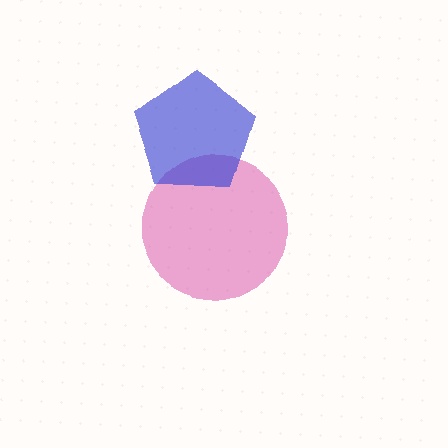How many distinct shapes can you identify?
There are 2 distinct shapes: a magenta circle, a blue pentagon.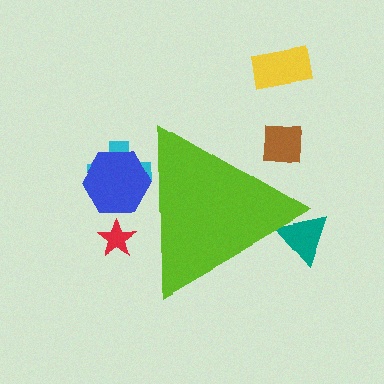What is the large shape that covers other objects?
A lime triangle.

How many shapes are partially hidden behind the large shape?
5 shapes are partially hidden.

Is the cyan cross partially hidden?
Yes, the cyan cross is partially hidden behind the lime triangle.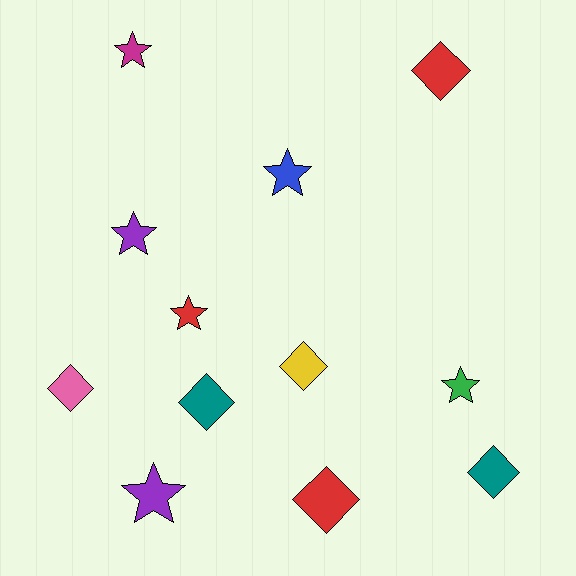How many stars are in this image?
There are 6 stars.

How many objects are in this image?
There are 12 objects.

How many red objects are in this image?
There are 3 red objects.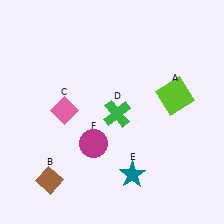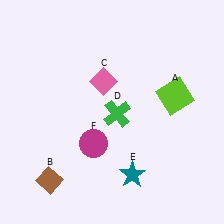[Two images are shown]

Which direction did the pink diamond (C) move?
The pink diamond (C) moved right.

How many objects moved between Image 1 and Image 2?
1 object moved between the two images.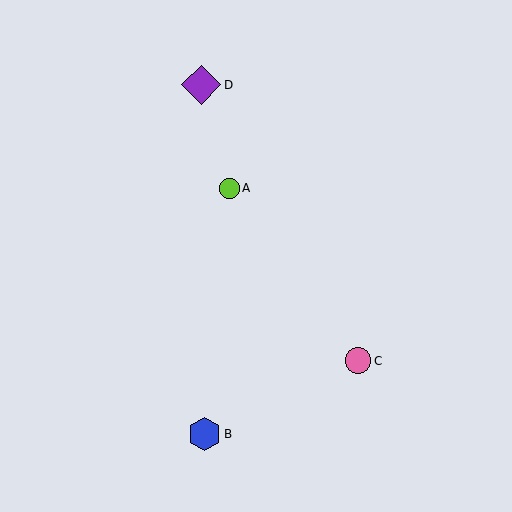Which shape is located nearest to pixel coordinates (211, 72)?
The purple diamond (labeled D) at (201, 85) is nearest to that location.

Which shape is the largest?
The purple diamond (labeled D) is the largest.